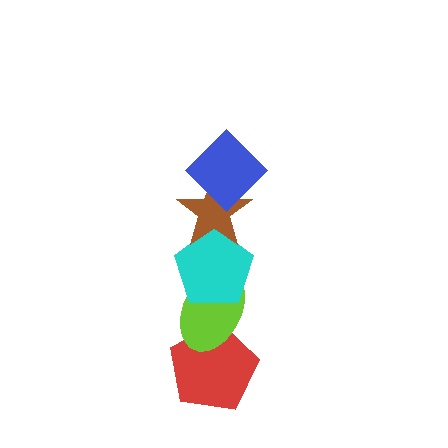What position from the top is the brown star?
The brown star is 2nd from the top.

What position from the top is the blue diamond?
The blue diamond is 1st from the top.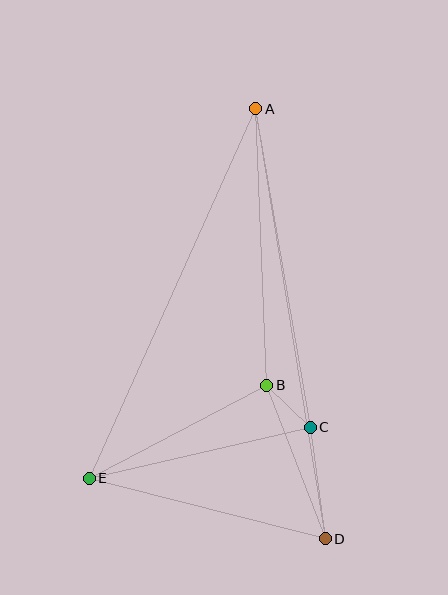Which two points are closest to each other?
Points B and C are closest to each other.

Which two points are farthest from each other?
Points A and D are farthest from each other.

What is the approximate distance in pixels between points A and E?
The distance between A and E is approximately 405 pixels.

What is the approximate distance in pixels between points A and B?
The distance between A and B is approximately 277 pixels.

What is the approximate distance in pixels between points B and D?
The distance between B and D is approximately 164 pixels.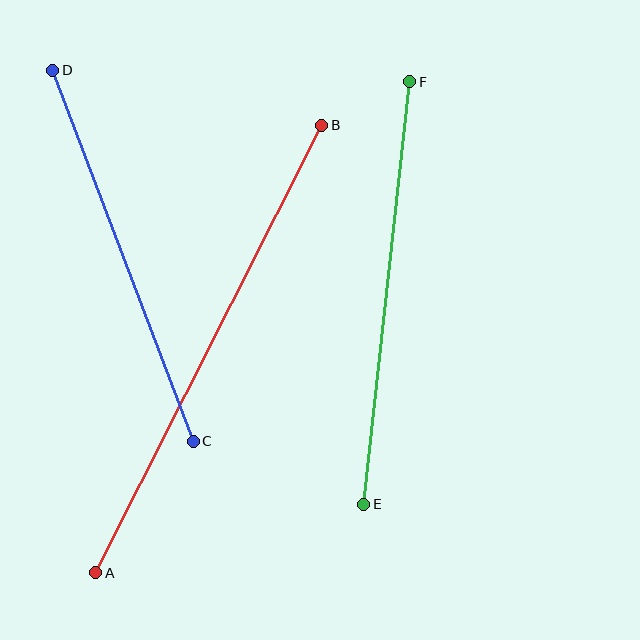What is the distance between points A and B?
The distance is approximately 502 pixels.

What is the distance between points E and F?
The distance is approximately 425 pixels.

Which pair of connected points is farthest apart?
Points A and B are farthest apart.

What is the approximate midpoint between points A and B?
The midpoint is at approximately (209, 349) pixels.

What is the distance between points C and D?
The distance is approximately 397 pixels.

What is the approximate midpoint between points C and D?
The midpoint is at approximately (123, 256) pixels.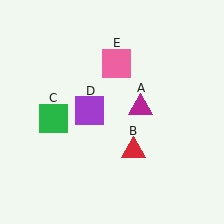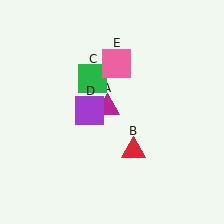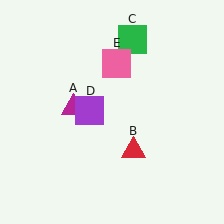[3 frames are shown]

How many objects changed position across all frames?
2 objects changed position: magenta triangle (object A), green square (object C).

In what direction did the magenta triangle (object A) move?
The magenta triangle (object A) moved left.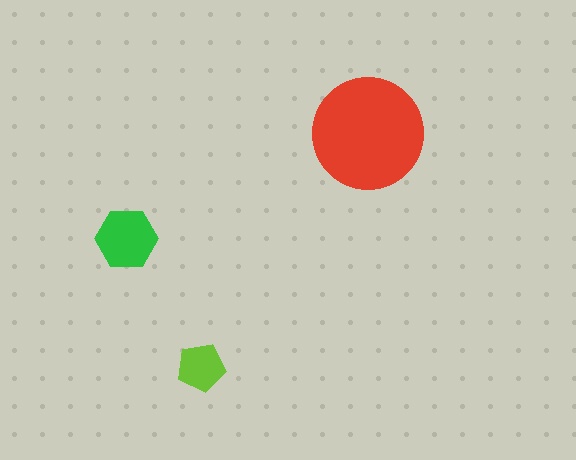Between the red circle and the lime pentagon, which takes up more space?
The red circle.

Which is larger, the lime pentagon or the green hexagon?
The green hexagon.